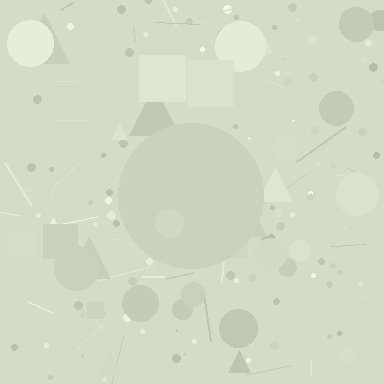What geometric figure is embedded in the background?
A circle is embedded in the background.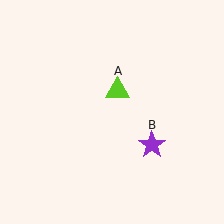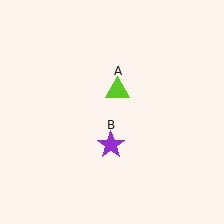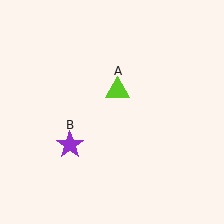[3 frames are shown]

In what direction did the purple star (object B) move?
The purple star (object B) moved left.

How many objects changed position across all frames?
1 object changed position: purple star (object B).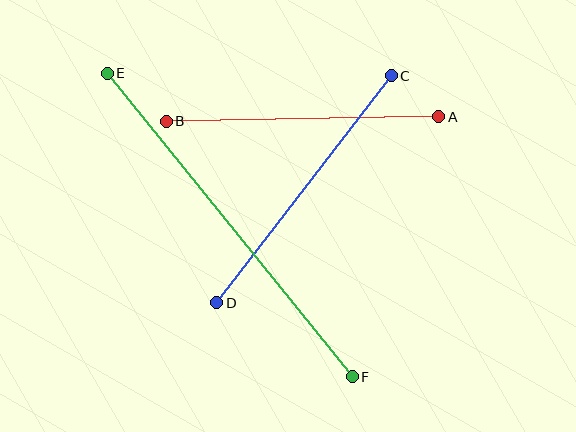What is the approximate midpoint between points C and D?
The midpoint is at approximately (304, 189) pixels.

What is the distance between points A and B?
The distance is approximately 273 pixels.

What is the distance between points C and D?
The distance is approximately 286 pixels.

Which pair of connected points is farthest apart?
Points E and F are farthest apart.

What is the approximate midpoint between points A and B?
The midpoint is at approximately (303, 119) pixels.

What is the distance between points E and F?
The distance is approximately 390 pixels.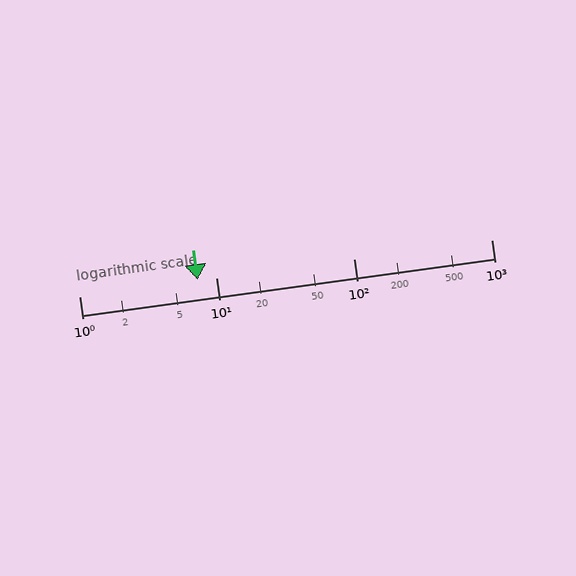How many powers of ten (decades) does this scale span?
The scale spans 3 decades, from 1 to 1000.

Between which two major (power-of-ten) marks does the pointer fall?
The pointer is between 1 and 10.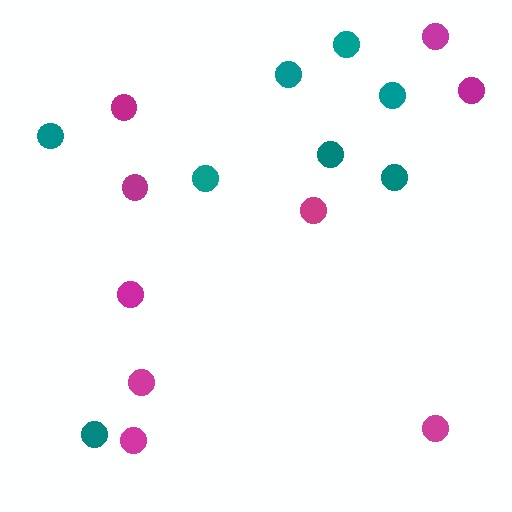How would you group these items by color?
There are 2 groups: one group of magenta circles (9) and one group of teal circles (8).